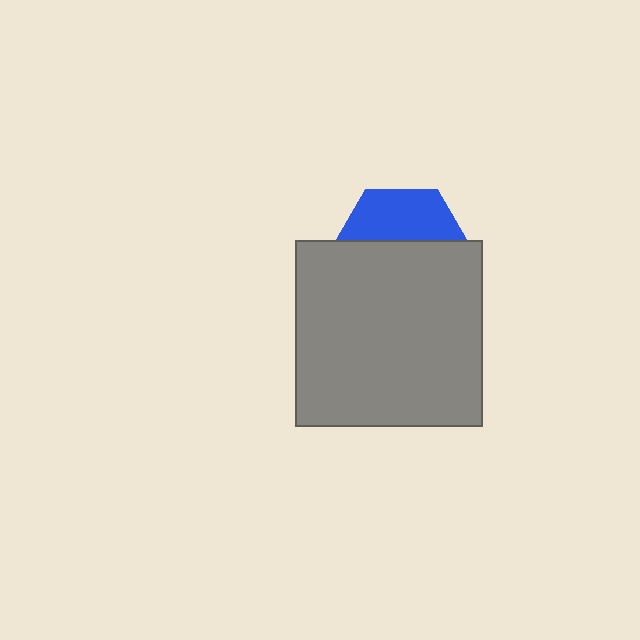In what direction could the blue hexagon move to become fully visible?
The blue hexagon could move up. That would shift it out from behind the gray square entirely.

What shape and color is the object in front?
The object in front is a gray square.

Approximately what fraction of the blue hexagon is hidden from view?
Roughly 63% of the blue hexagon is hidden behind the gray square.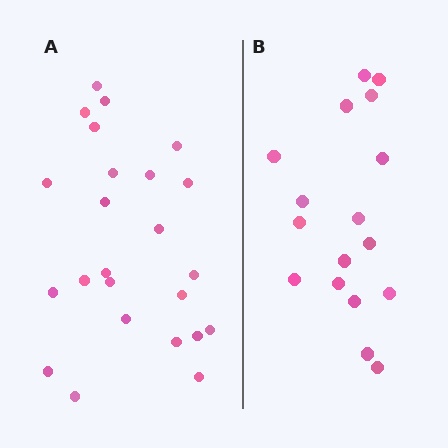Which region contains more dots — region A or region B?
Region A (the left region) has more dots.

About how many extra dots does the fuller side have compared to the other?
Region A has roughly 8 or so more dots than region B.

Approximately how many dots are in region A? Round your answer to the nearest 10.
About 20 dots. (The exact count is 24, which rounds to 20.)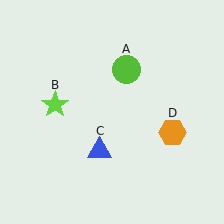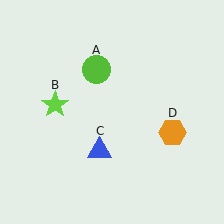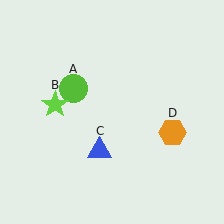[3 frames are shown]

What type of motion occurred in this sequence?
The lime circle (object A) rotated counterclockwise around the center of the scene.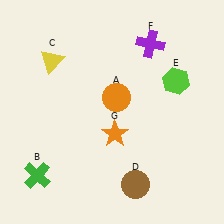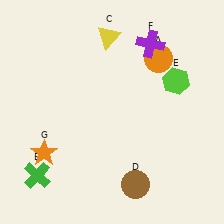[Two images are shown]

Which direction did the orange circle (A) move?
The orange circle (A) moved right.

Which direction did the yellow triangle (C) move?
The yellow triangle (C) moved right.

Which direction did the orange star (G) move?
The orange star (G) moved left.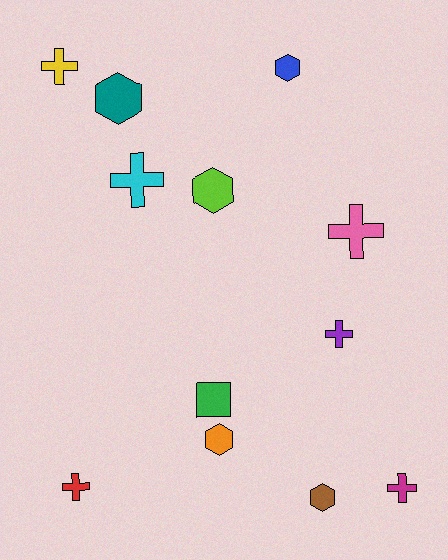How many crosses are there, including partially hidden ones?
There are 6 crosses.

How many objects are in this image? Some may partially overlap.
There are 12 objects.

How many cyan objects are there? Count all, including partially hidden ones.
There is 1 cyan object.